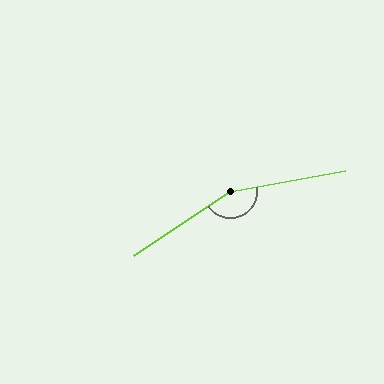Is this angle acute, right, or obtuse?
It is obtuse.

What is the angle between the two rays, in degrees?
Approximately 157 degrees.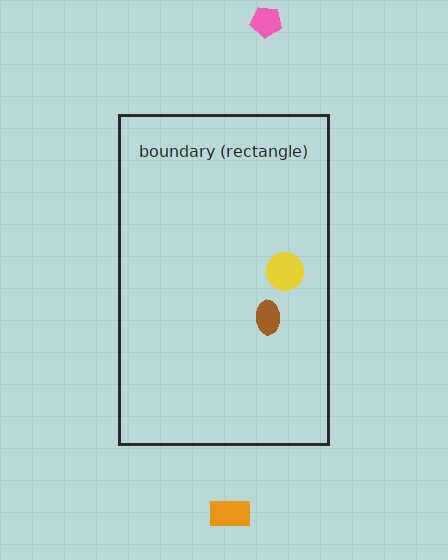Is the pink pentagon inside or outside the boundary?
Outside.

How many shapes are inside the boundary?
2 inside, 2 outside.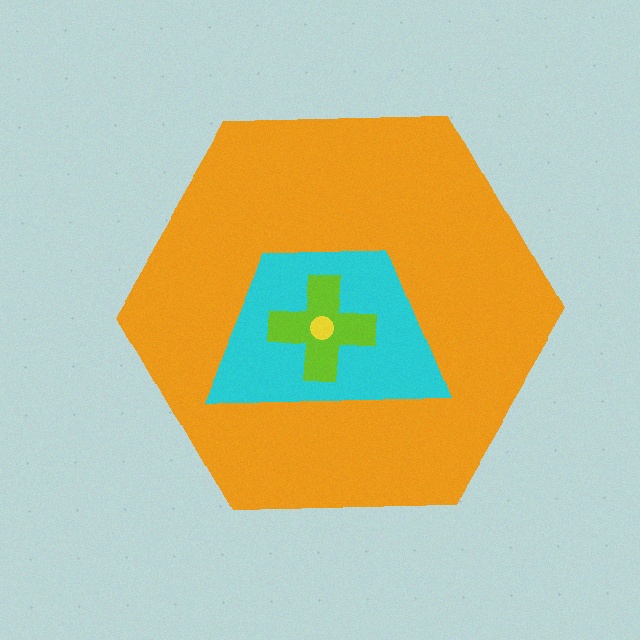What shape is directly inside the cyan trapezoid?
The lime cross.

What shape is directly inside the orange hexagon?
The cyan trapezoid.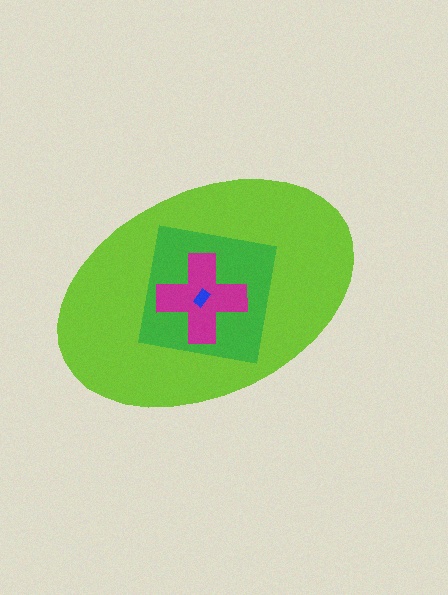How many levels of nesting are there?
4.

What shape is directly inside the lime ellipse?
The green square.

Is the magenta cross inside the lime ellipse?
Yes.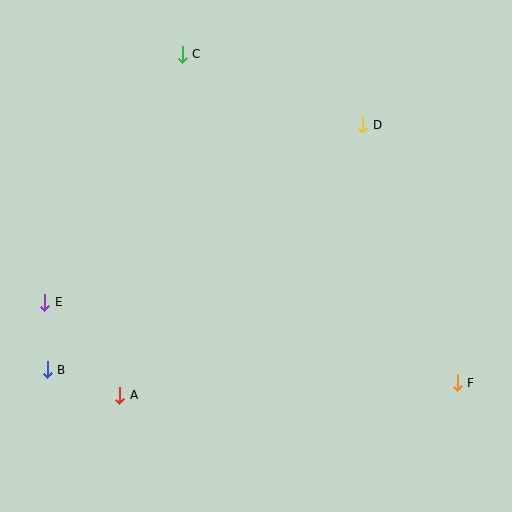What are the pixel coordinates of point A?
Point A is at (120, 395).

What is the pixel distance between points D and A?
The distance between D and A is 363 pixels.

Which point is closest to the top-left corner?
Point C is closest to the top-left corner.